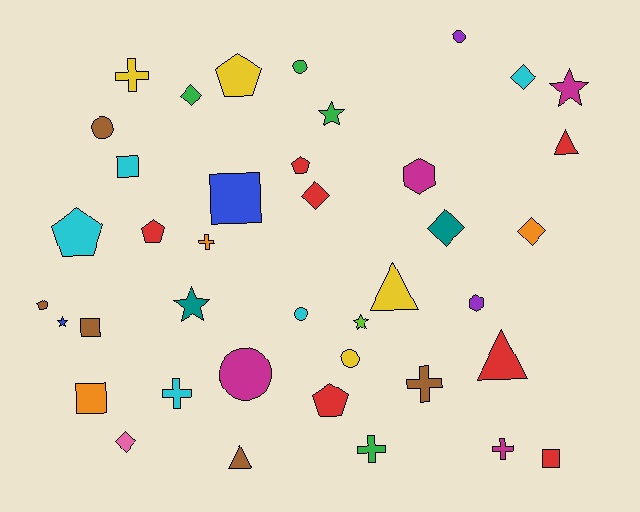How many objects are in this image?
There are 40 objects.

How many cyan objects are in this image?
There are 5 cyan objects.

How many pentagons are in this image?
There are 6 pentagons.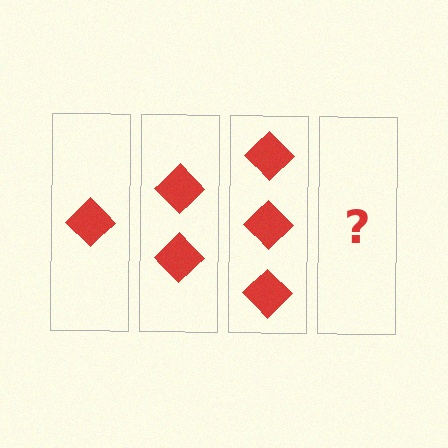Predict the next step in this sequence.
The next step is 4 diamonds.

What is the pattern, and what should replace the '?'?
The pattern is that each step adds one more diamond. The '?' should be 4 diamonds.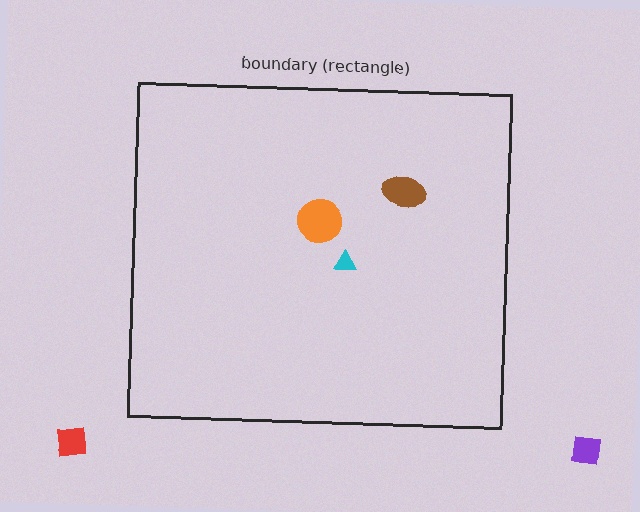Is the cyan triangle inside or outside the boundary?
Inside.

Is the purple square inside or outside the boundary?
Outside.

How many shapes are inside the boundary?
3 inside, 2 outside.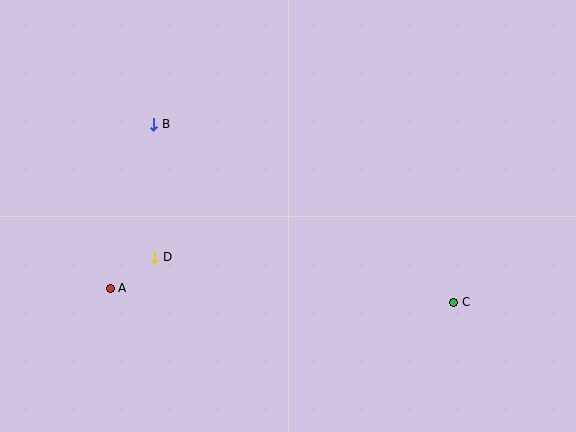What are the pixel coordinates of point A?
Point A is at (110, 288).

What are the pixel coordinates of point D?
Point D is at (155, 257).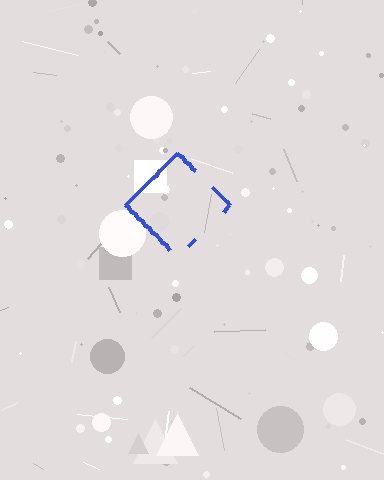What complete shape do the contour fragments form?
The contour fragments form a diamond.